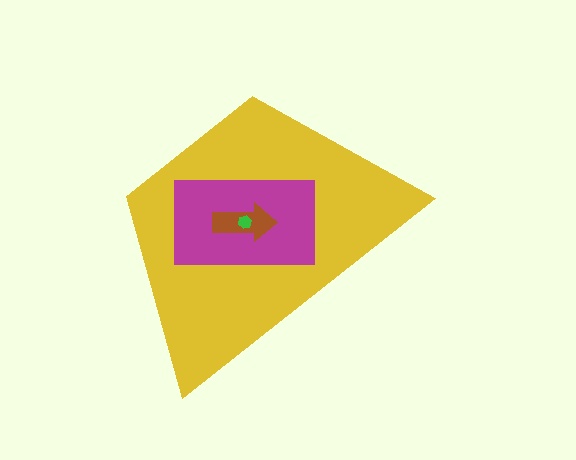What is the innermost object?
The green hexagon.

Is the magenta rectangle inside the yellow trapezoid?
Yes.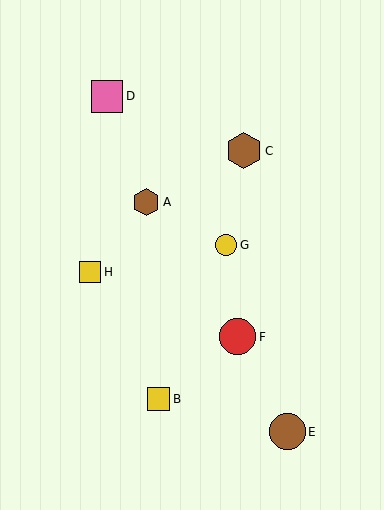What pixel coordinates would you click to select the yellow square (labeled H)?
Click at (90, 272) to select the yellow square H.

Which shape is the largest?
The brown hexagon (labeled C) is the largest.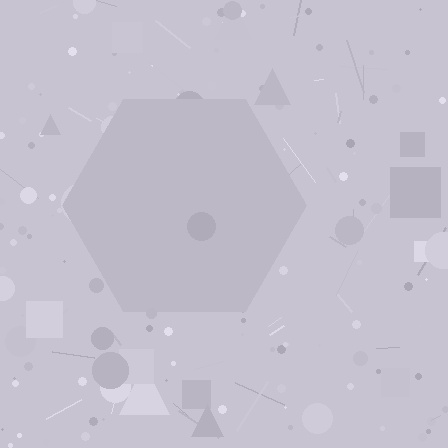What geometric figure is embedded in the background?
A hexagon is embedded in the background.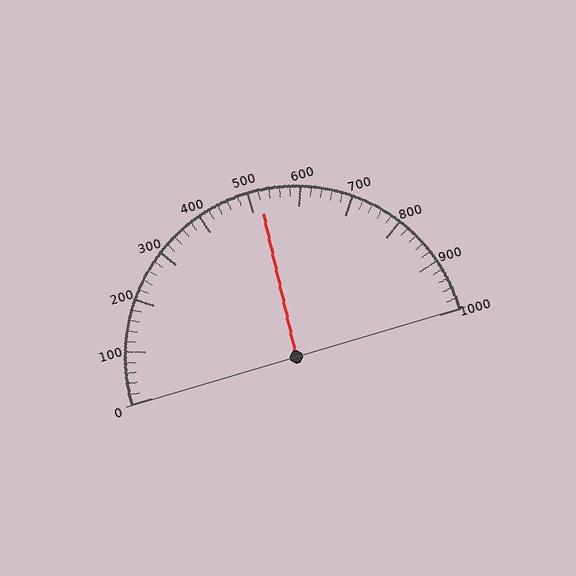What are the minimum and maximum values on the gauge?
The gauge ranges from 0 to 1000.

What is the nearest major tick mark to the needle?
The nearest major tick mark is 500.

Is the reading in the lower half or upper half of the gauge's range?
The reading is in the upper half of the range (0 to 1000).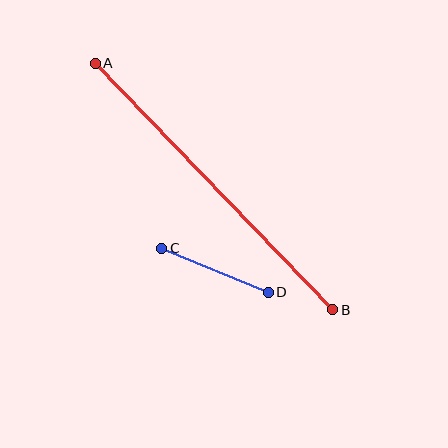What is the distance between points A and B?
The distance is approximately 342 pixels.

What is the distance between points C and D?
The distance is approximately 115 pixels.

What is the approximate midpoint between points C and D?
The midpoint is at approximately (215, 270) pixels.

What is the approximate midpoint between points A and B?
The midpoint is at approximately (214, 186) pixels.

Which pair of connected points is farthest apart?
Points A and B are farthest apart.